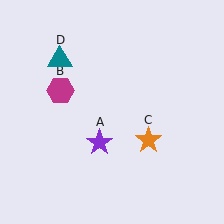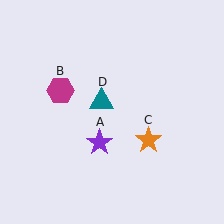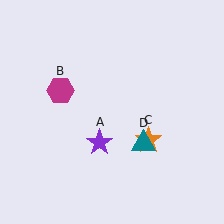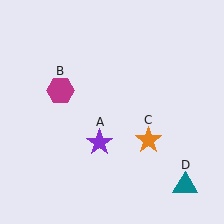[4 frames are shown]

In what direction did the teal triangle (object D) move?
The teal triangle (object D) moved down and to the right.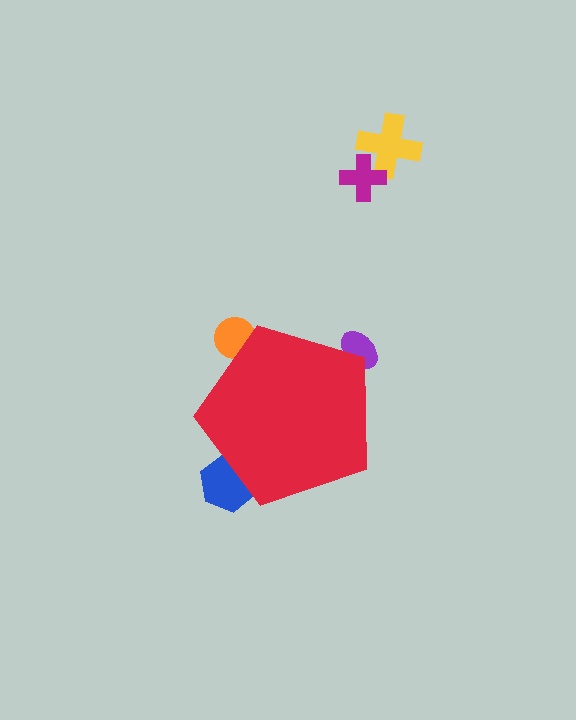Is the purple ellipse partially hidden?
Yes, the purple ellipse is partially hidden behind the red pentagon.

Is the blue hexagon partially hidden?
Yes, the blue hexagon is partially hidden behind the red pentagon.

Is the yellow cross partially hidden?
No, the yellow cross is fully visible.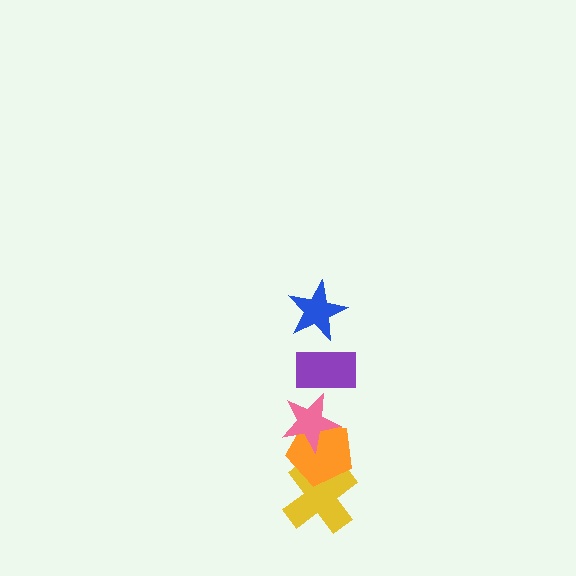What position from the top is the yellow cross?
The yellow cross is 5th from the top.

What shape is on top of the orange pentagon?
The pink star is on top of the orange pentagon.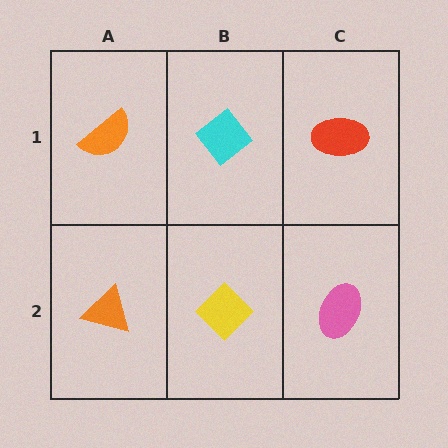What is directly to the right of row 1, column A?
A cyan diamond.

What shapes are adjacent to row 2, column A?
An orange semicircle (row 1, column A), a yellow diamond (row 2, column B).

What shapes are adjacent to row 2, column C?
A red ellipse (row 1, column C), a yellow diamond (row 2, column B).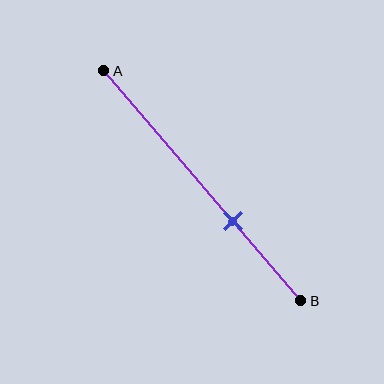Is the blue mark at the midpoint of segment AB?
No, the mark is at about 65% from A, not at the 50% midpoint.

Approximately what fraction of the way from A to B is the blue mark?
The blue mark is approximately 65% of the way from A to B.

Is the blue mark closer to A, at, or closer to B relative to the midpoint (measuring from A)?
The blue mark is closer to point B than the midpoint of segment AB.